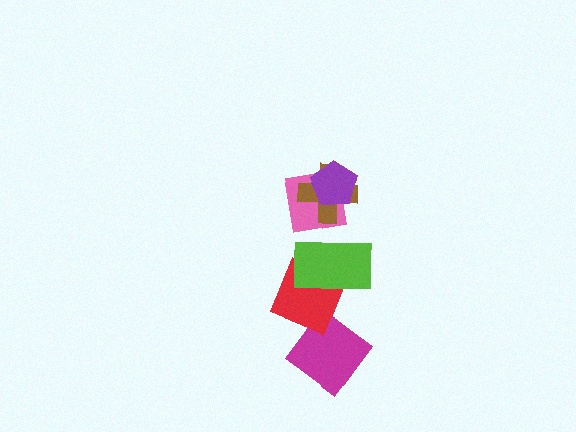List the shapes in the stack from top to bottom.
From top to bottom: the purple pentagon, the brown cross, the pink square, the lime rectangle, the red diamond, the magenta diamond.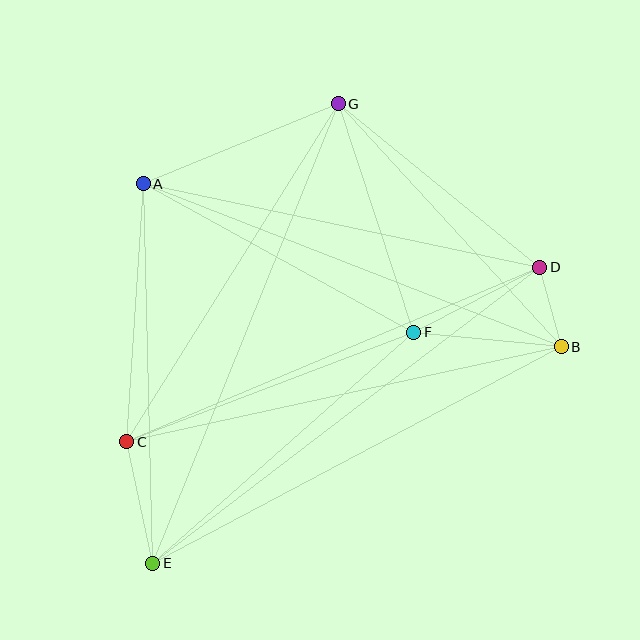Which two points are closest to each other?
Points B and D are closest to each other.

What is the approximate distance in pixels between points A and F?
The distance between A and F is approximately 308 pixels.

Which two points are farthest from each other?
Points E and G are farthest from each other.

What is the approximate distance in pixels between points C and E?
The distance between C and E is approximately 124 pixels.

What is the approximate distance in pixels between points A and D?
The distance between A and D is approximately 405 pixels.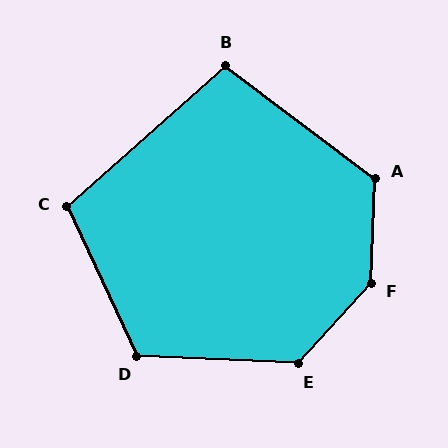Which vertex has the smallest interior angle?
B, at approximately 101 degrees.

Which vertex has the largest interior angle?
F, at approximately 141 degrees.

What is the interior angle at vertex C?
Approximately 107 degrees (obtuse).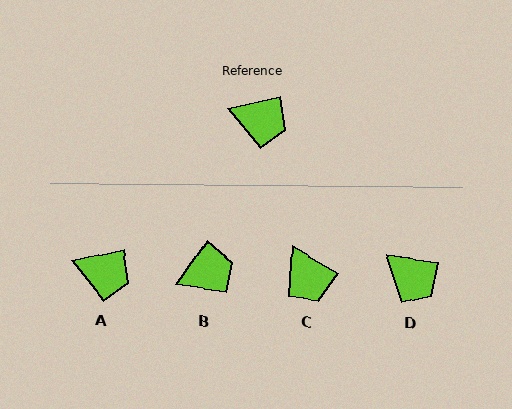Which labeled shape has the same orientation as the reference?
A.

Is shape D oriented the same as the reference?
No, it is off by about 21 degrees.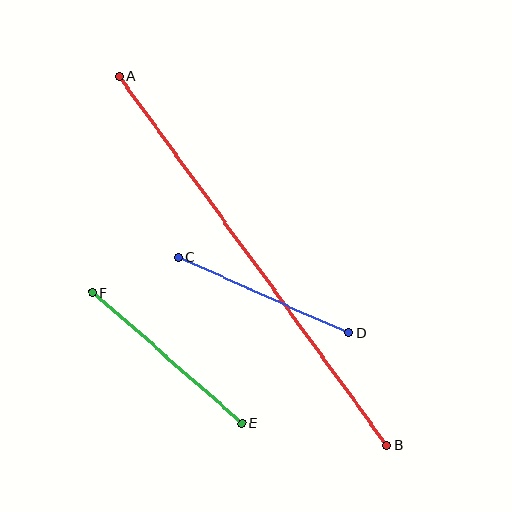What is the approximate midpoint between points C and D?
The midpoint is at approximately (263, 295) pixels.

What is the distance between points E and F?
The distance is approximately 198 pixels.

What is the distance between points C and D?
The distance is approximately 186 pixels.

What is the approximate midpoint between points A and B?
The midpoint is at approximately (253, 261) pixels.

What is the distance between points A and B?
The distance is approximately 456 pixels.